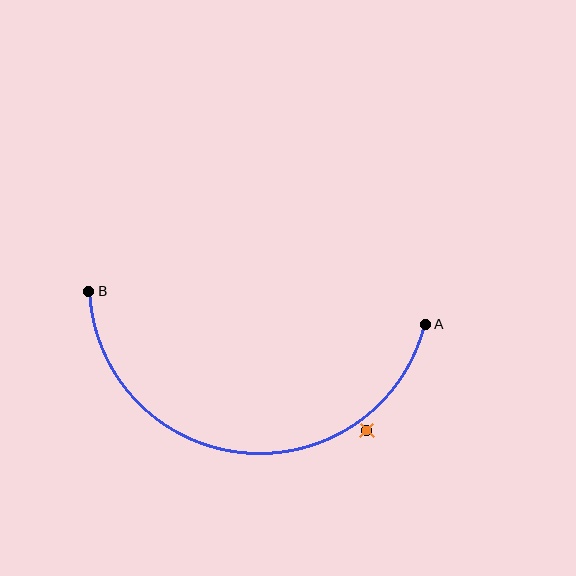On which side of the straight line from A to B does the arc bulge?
The arc bulges below the straight line connecting A and B.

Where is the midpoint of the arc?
The arc midpoint is the point on the curve farthest from the straight line joining A and B. It sits below that line.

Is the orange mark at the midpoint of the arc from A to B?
No — the orange mark does not lie on the arc at all. It sits slightly outside the curve.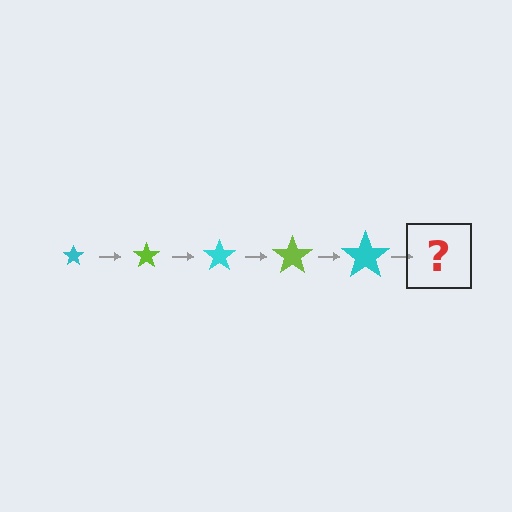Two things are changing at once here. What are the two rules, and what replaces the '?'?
The two rules are that the star grows larger each step and the color cycles through cyan and lime. The '?' should be a lime star, larger than the previous one.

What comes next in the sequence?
The next element should be a lime star, larger than the previous one.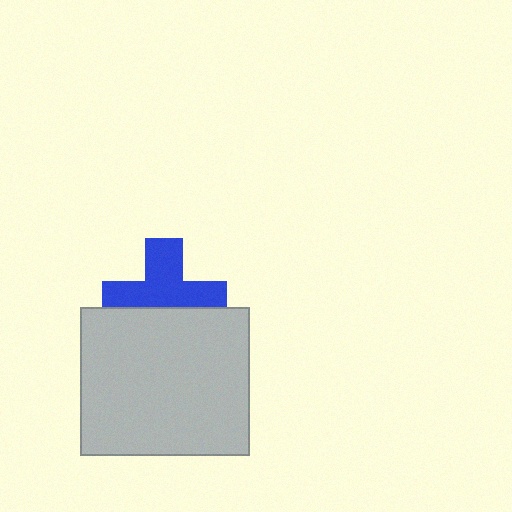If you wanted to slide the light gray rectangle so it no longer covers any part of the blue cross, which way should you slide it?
Slide it down — that is the most direct way to separate the two shapes.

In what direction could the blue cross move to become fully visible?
The blue cross could move up. That would shift it out from behind the light gray rectangle entirely.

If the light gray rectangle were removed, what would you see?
You would see the complete blue cross.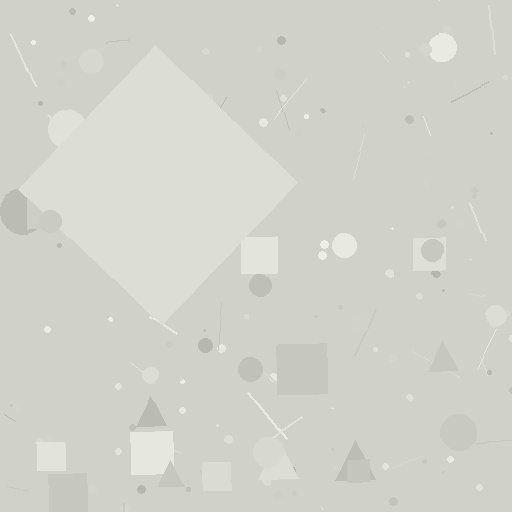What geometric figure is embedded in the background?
A diamond is embedded in the background.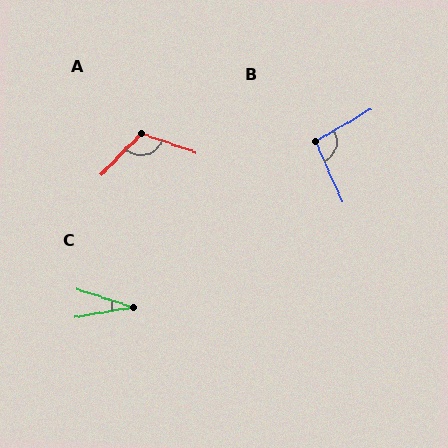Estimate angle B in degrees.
Approximately 96 degrees.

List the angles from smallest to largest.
C (27°), B (96°), A (115°).